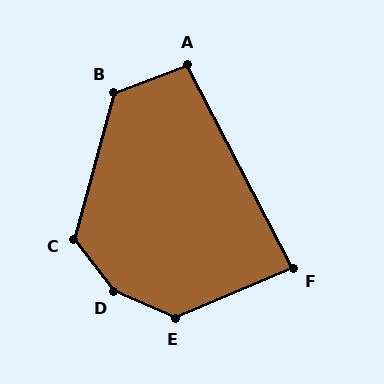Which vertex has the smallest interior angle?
F, at approximately 85 degrees.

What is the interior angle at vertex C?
Approximately 128 degrees (obtuse).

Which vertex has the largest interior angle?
D, at approximately 150 degrees.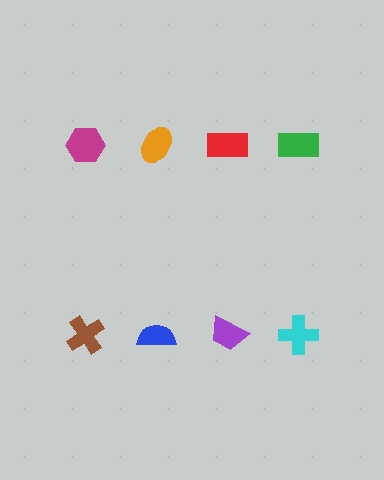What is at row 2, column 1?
A brown cross.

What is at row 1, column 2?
An orange ellipse.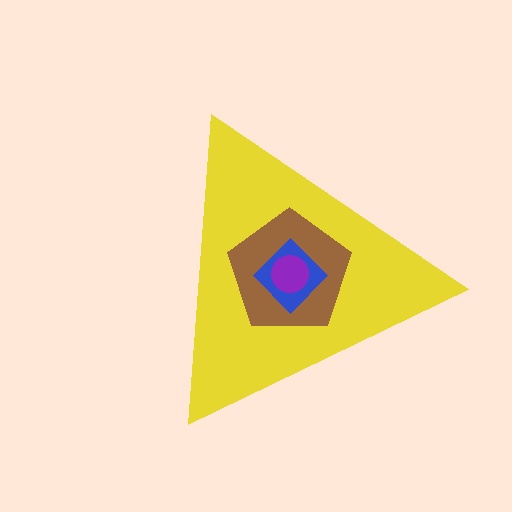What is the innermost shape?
The purple circle.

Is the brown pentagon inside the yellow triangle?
Yes.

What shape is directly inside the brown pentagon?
The blue diamond.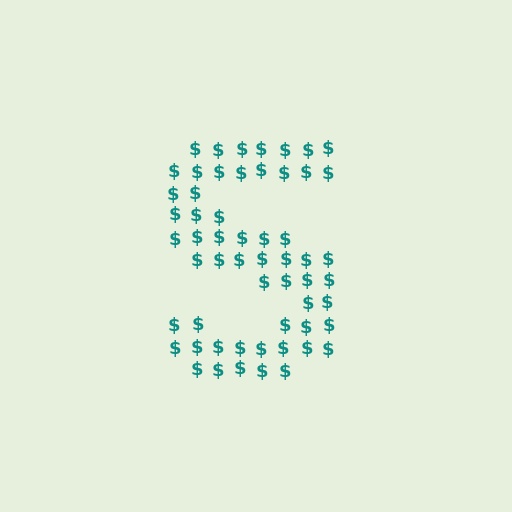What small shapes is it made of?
It is made of small dollar signs.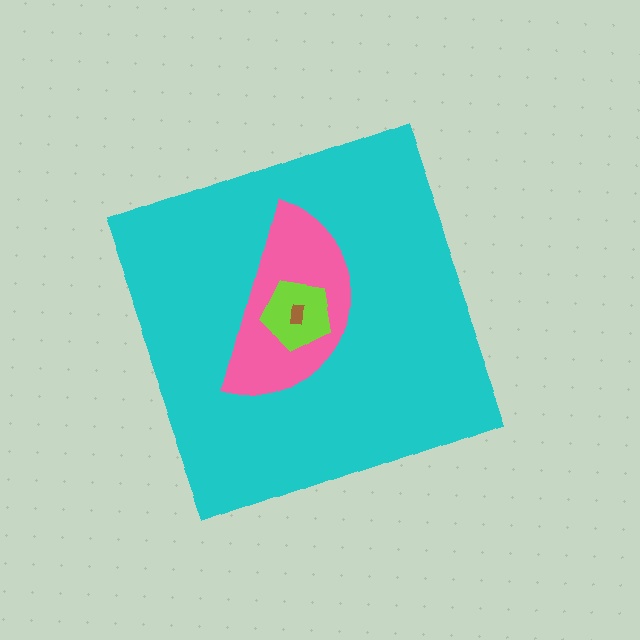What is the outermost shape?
The cyan diamond.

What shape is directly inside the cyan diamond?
The pink semicircle.